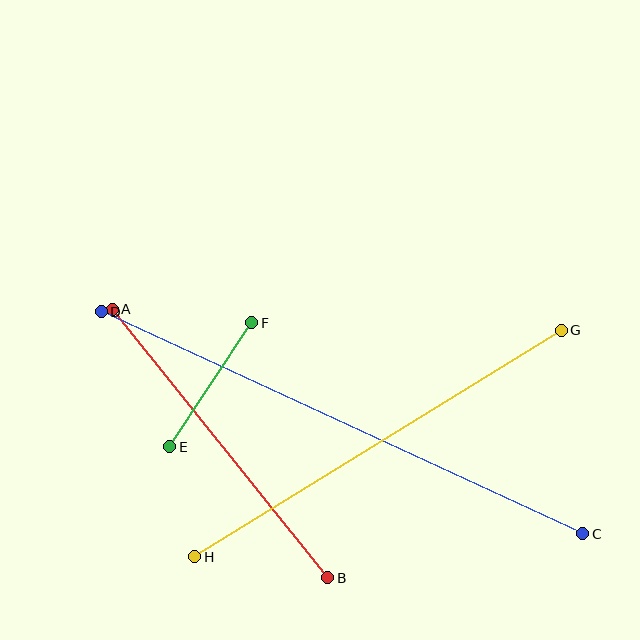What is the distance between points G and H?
The distance is approximately 431 pixels.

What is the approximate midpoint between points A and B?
The midpoint is at approximately (220, 444) pixels.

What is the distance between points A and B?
The distance is approximately 344 pixels.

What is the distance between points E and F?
The distance is approximately 149 pixels.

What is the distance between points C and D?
The distance is approximately 530 pixels.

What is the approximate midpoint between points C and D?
The midpoint is at approximately (342, 423) pixels.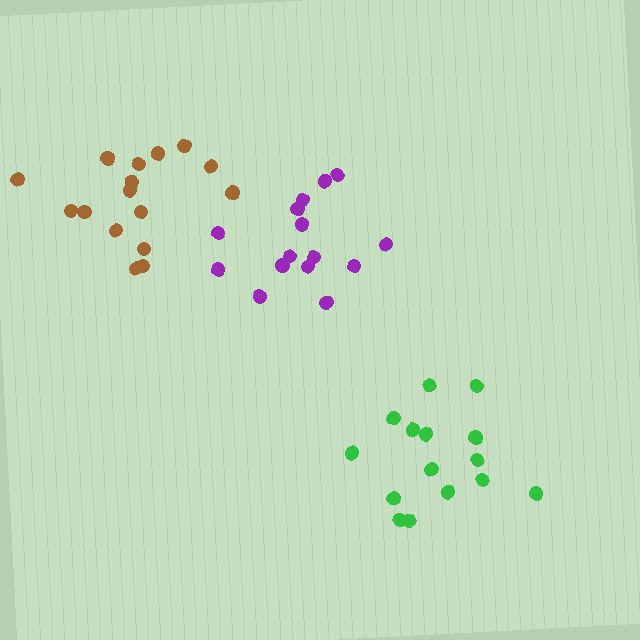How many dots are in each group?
Group 1: 16 dots, Group 2: 15 dots, Group 3: 15 dots (46 total).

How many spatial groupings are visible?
There are 3 spatial groupings.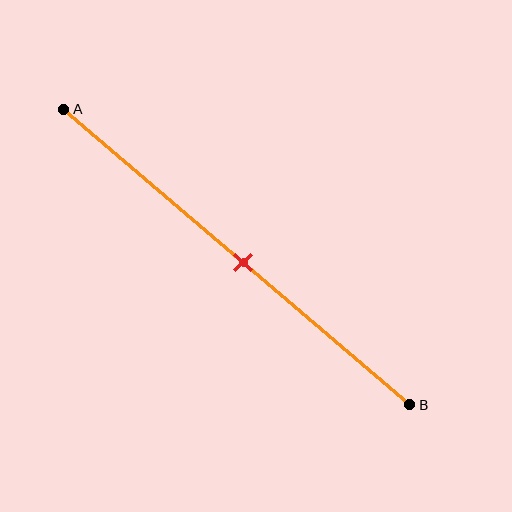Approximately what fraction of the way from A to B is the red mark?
The red mark is approximately 50% of the way from A to B.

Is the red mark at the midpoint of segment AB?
Yes, the mark is approximately at the midpoint.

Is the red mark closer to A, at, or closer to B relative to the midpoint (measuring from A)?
The red mark is approximately at the midpoint of segment AB.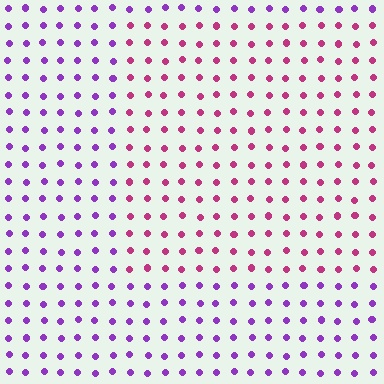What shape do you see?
I see a rectangle.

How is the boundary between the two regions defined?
The boundary is defined purely by a slight shift in hue (about 48 degrees). Spacing, size, and orientation are identical on both sides.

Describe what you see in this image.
The image is filled with small purple elements in a uniform arrangement. A rectangle-shaped region is visible where the elements are tinted to a slightly different hue, forming a subtle color boundary.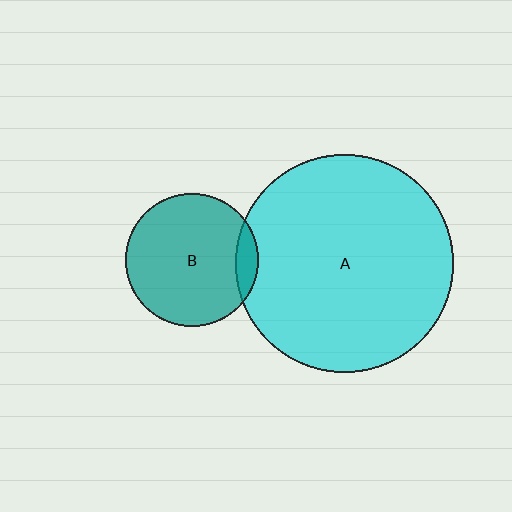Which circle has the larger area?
Circle A (cyan).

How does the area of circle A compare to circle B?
Approximately 2.7 times.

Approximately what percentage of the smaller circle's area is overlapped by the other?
Approximately 10%.